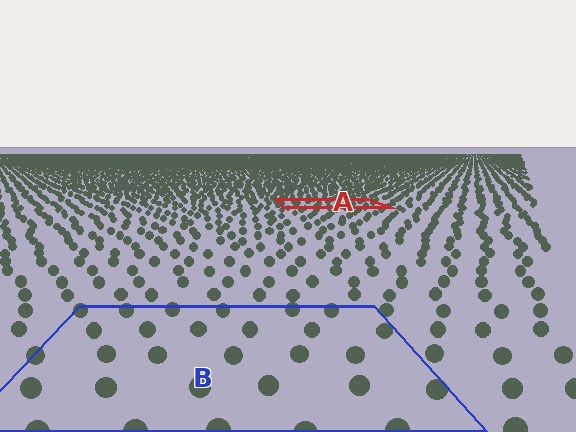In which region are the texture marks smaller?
The texture marks are smaller in region A, because it is farther away.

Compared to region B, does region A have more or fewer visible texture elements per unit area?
Region A has more texture elements per unit area — they are packed more densely because it is farther away.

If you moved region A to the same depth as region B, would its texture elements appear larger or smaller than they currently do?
They would appear larger. At a closer depth, the same texture elements are projected at a bigger on-screen size.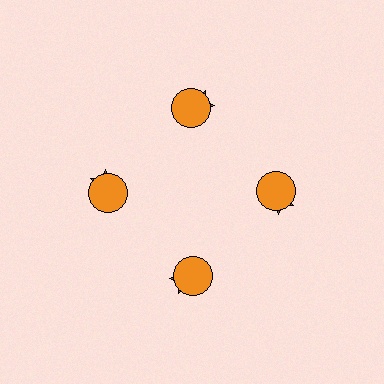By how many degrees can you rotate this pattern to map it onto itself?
The pattern maps onto itself every 90 degrees of rotation.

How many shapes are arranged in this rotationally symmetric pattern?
There are 8 shapes, arranged in 4 groups of 2.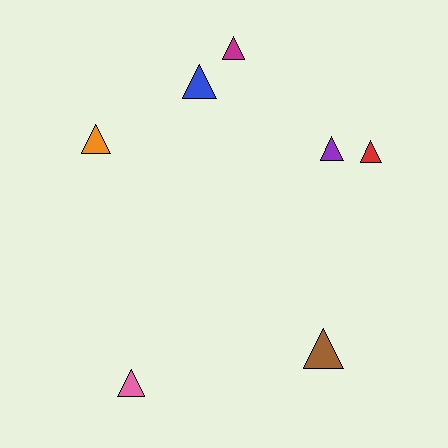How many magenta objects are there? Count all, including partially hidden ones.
There is 1 magenta object.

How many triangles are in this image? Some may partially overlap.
There are 7 triangles.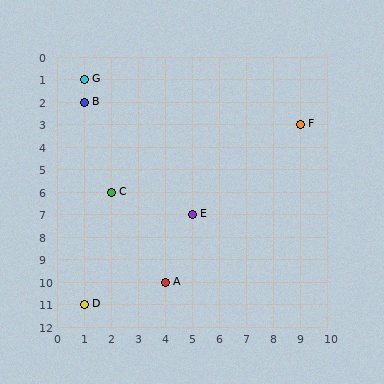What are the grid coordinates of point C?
Point C is at grid coordinates (2, 6).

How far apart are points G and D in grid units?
Points G and D are 10 rows apart.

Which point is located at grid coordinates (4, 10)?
Point A is at (4, 10).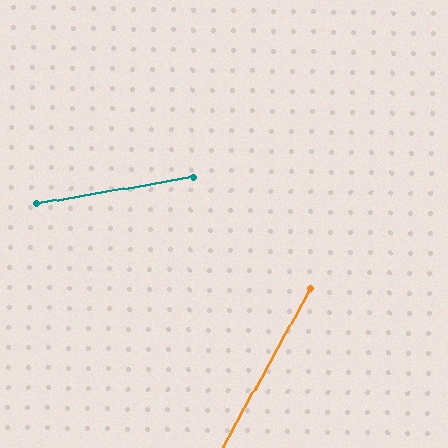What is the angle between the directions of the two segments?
Approximately 52 degrees.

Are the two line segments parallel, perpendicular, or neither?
Neither parallel nor perpendicular — they differ by about 52°.